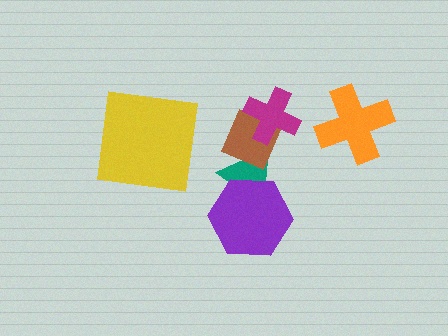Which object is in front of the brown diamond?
The magenta cross is in front of the brown diamond.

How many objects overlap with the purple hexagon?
1 object overlaps with the purple hexagon.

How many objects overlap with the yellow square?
0 objects overlap with the yellow square.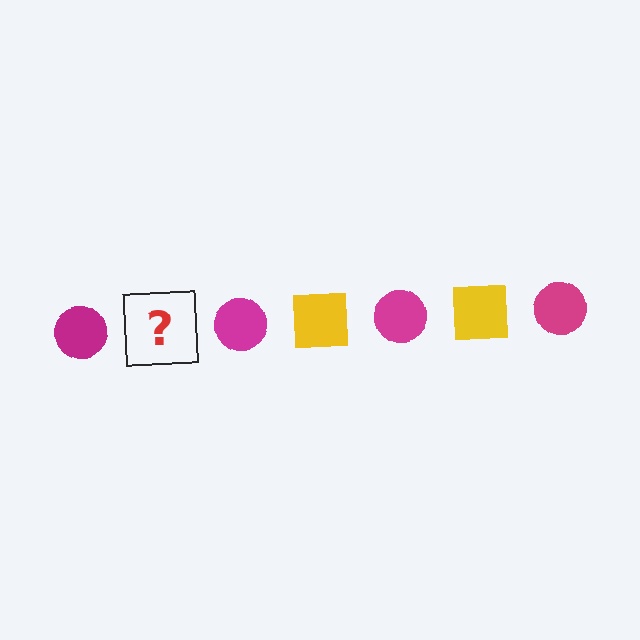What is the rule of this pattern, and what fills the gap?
The rule is that the pattern alternates between magenta circle and yellow square. The gap should be filled with a yellow square.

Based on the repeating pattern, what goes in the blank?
The blank should be a yellow square.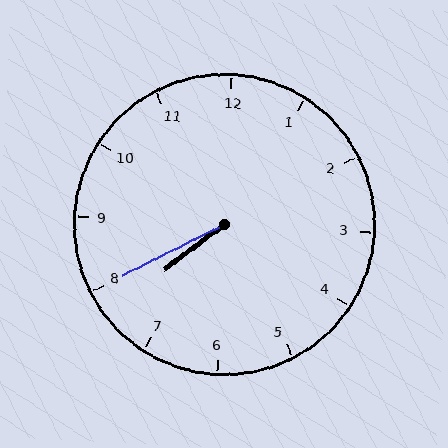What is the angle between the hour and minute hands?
Approximately 10 degrees.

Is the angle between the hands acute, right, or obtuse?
It is acute.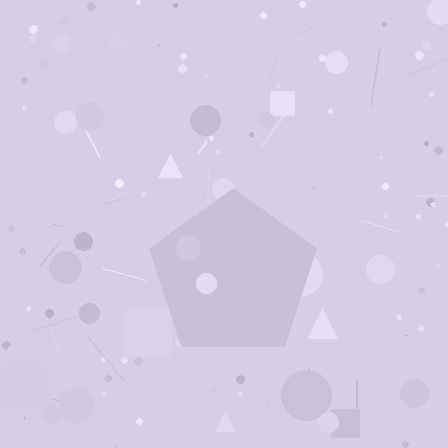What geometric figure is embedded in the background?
A pentagon is embedded in the background.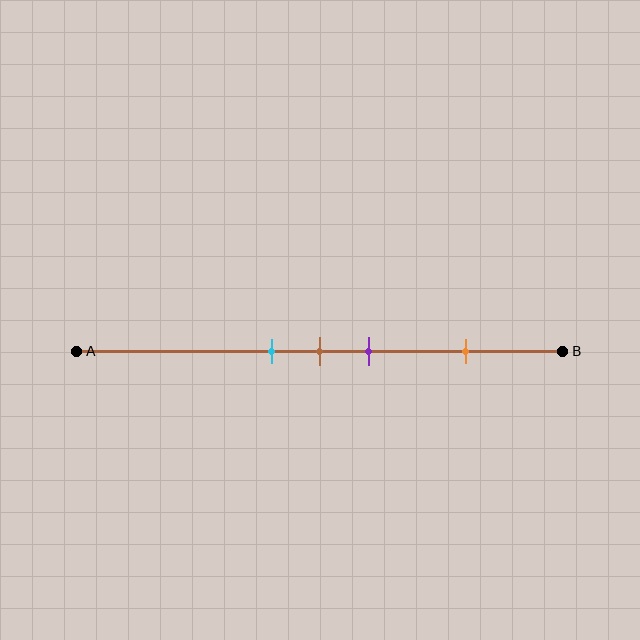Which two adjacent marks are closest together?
The cyan and brown marks are the closest adjacent pair.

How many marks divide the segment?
There are 4 marks dividing the segment.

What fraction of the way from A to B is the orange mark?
The orange mark is approximately 80% (0.8) of the way from A to B.